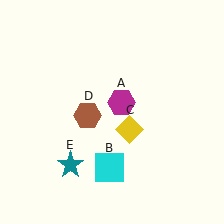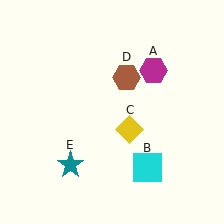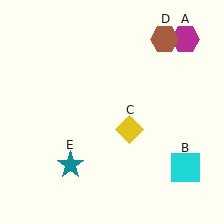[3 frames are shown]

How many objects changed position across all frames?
3 objects changed position: magenta hexagon (object A), cyan square (object B), brown hexagon (object D).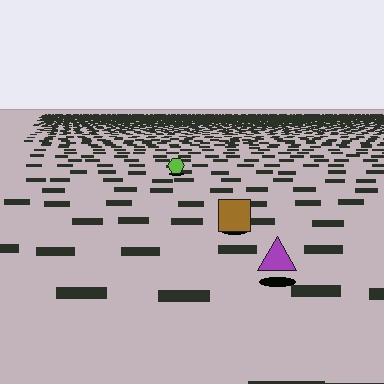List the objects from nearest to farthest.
From nearest to farthest: the purple triangle, the brown square, the lime hexagon.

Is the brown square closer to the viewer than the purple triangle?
No. The purple triangle is closer — you can tell from the texture gradient: the ground texture is coarser near it.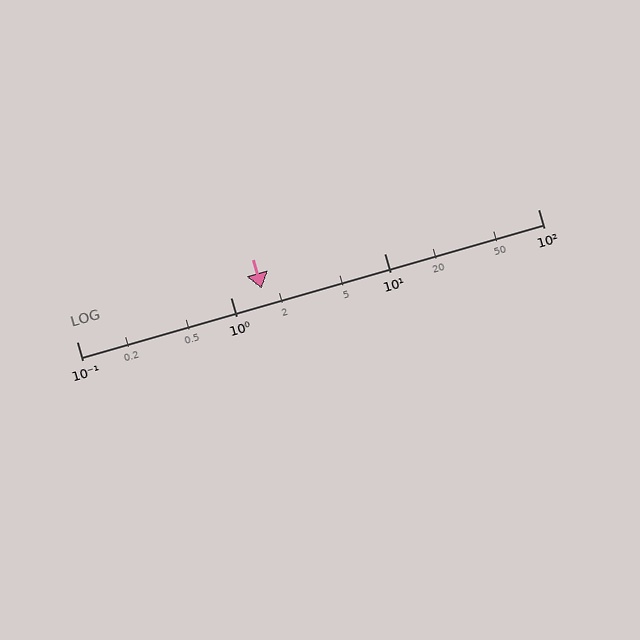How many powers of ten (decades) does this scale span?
The scale spans 3 decades, from 0.1 to 100.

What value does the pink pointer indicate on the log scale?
The pointer indicates approximately 1.6.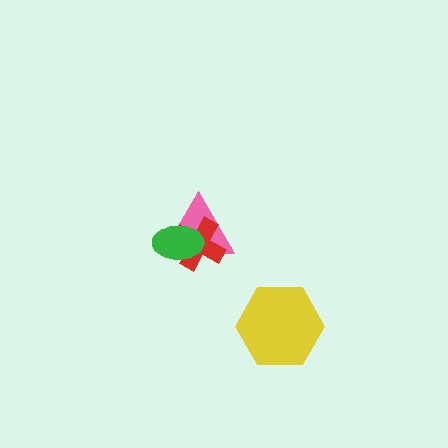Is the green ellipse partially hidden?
No, no other shape covers it.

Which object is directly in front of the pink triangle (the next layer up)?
The red cross is directly in front of the pink triangle.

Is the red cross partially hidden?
Yes, it is partially covered by another shape.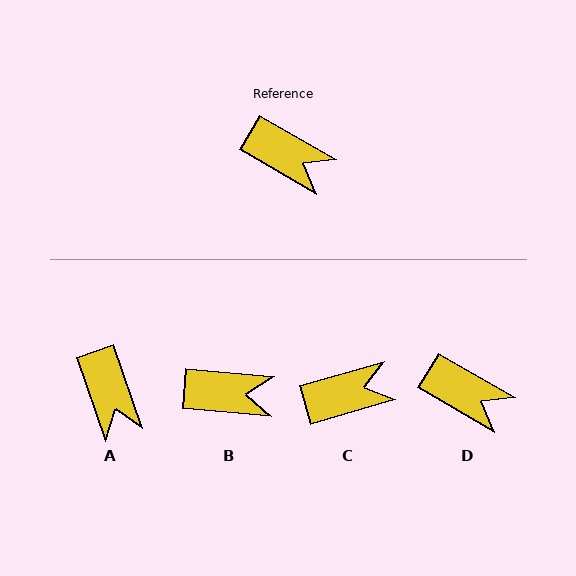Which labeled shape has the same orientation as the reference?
D.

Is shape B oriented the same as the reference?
No, it is off by about 25 degrees.